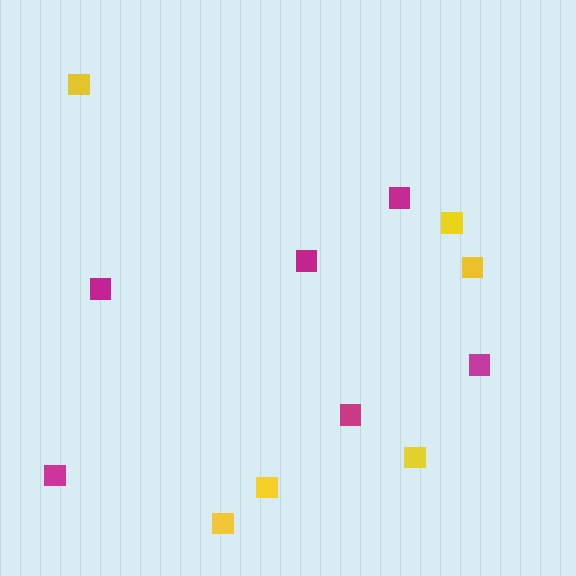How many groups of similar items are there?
There are 2 groups: one group of yellow squares (6) and one group of magenta squares (6).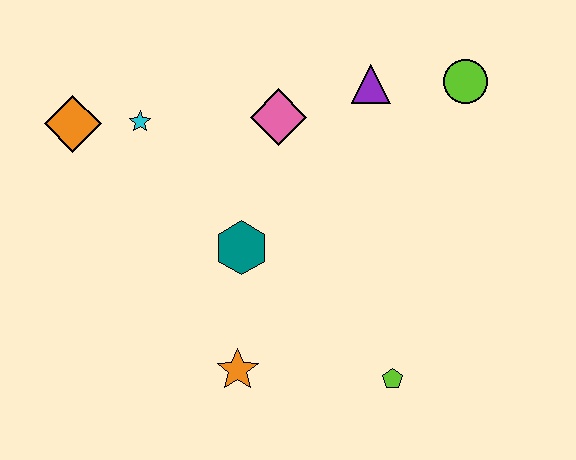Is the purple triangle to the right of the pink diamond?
Yes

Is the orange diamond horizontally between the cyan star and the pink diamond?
No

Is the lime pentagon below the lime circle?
Yes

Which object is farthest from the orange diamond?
The lime pentagon is farthest from the orange diamond.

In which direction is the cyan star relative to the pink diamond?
The cyan star is to the left of the pink diamond.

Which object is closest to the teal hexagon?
The orange star is closest to the teal hexagon.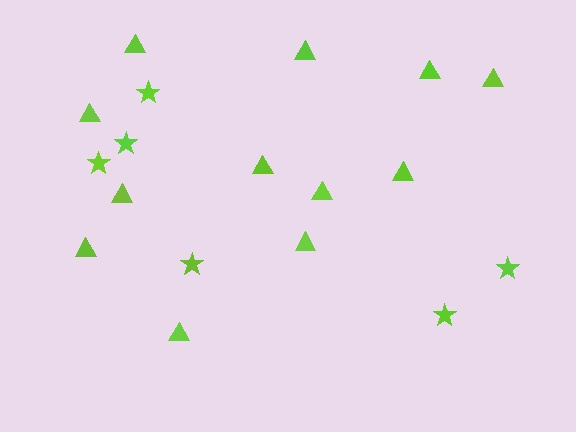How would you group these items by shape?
There are 2 groups: one group of triangles (12) and one group of stars (6).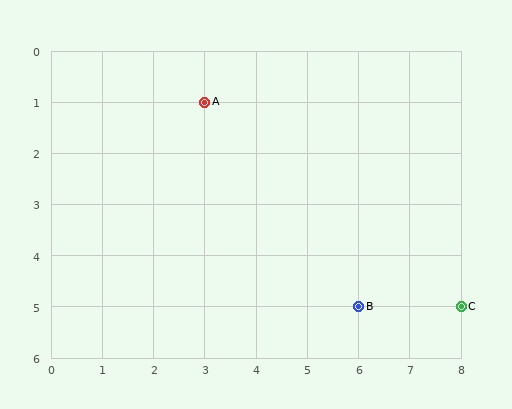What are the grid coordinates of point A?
Point A is at grid coordinates (3, 1).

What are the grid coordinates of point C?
Point C is at grid coordinates (8, 5).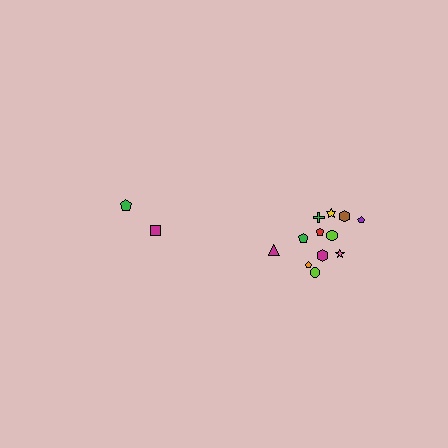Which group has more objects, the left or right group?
The right group.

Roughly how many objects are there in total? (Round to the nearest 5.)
Roughly 15 objects in total.